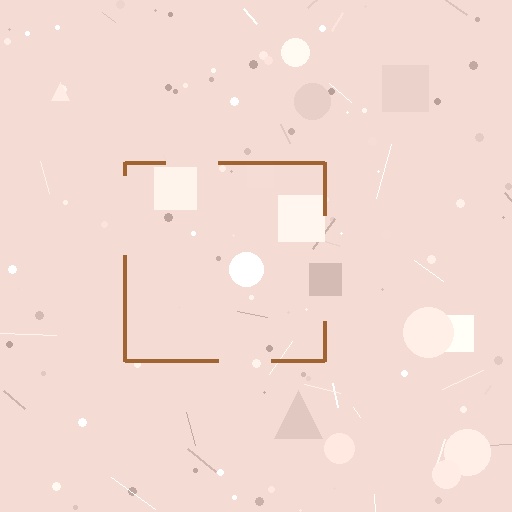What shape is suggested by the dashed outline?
The dashed outline suggests a square.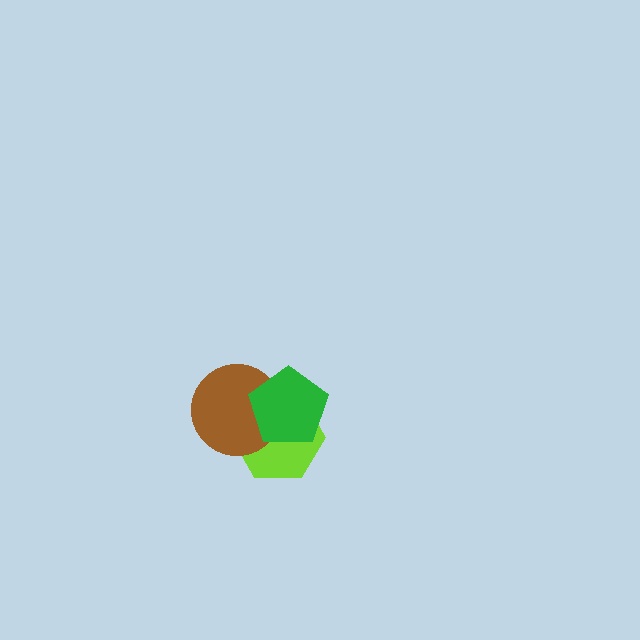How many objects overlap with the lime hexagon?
2 objects overlap with the lime hexagon.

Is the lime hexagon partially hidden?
Yes, it is partially covered by another shape.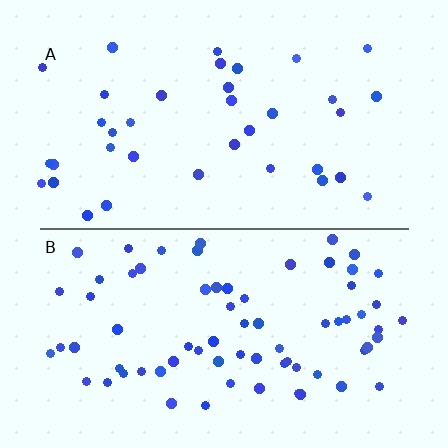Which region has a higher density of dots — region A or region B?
B (the bottom).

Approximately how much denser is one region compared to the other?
Approximately 2.0× — region B over region A.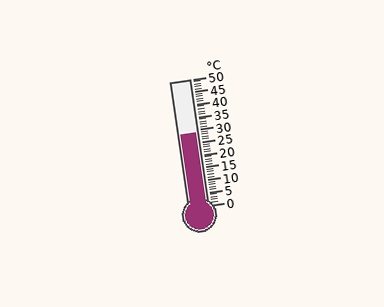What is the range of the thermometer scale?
The thermometer scale ranges from 0°C to 50°C.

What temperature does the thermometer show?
The thermometer shows approximately 29°C.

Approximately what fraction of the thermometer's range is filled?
The thermometer is filled to approximately 60% of its range.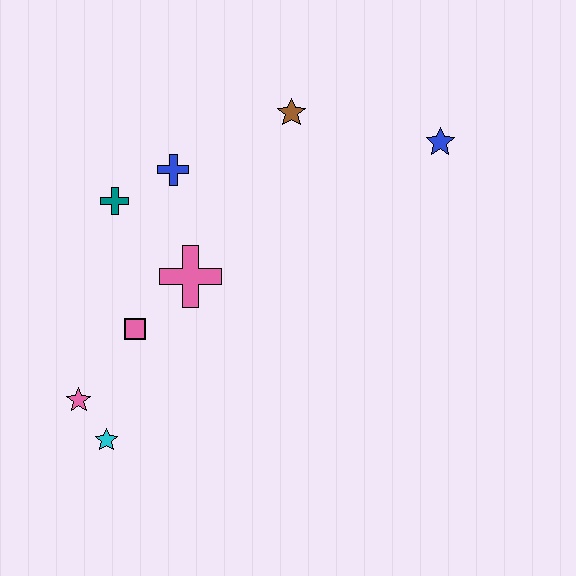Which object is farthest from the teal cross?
The blue star is farthest from the teal cross.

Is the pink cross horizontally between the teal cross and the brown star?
Yes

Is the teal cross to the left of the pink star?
No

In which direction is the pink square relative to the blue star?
The pink square is to the left of the blue star.